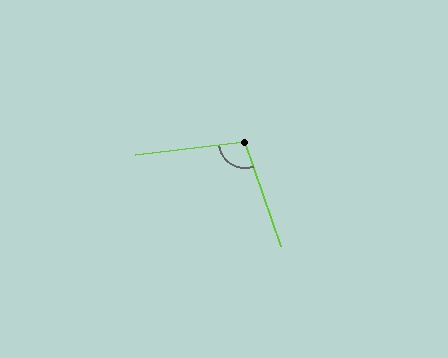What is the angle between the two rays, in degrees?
Approximately 102 degrees.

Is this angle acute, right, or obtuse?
It is obtuse.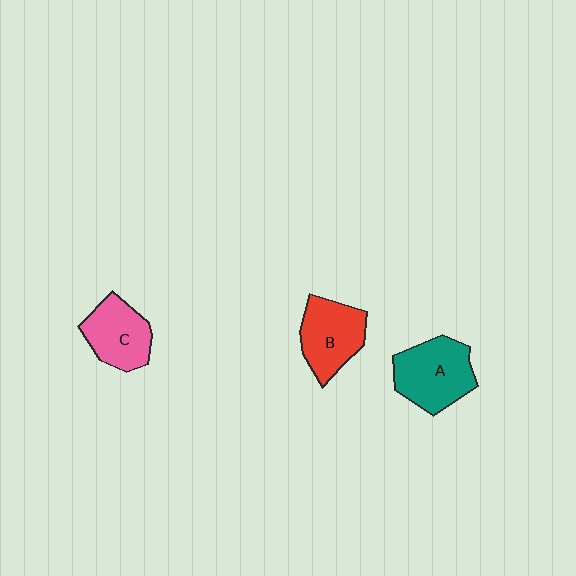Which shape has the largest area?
Shape A (teal).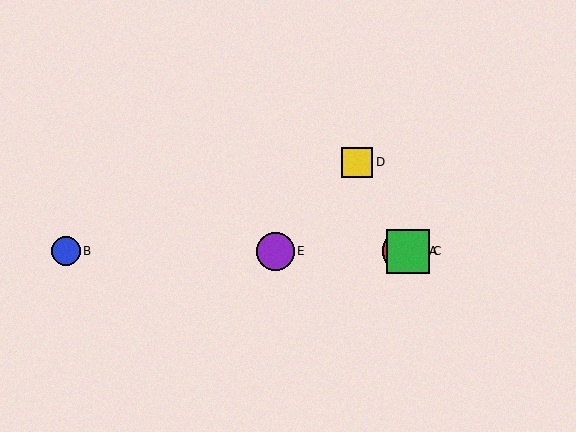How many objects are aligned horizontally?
4 objects (A, B, C, E) are aligned horizontally.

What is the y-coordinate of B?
Object B is at y≈251.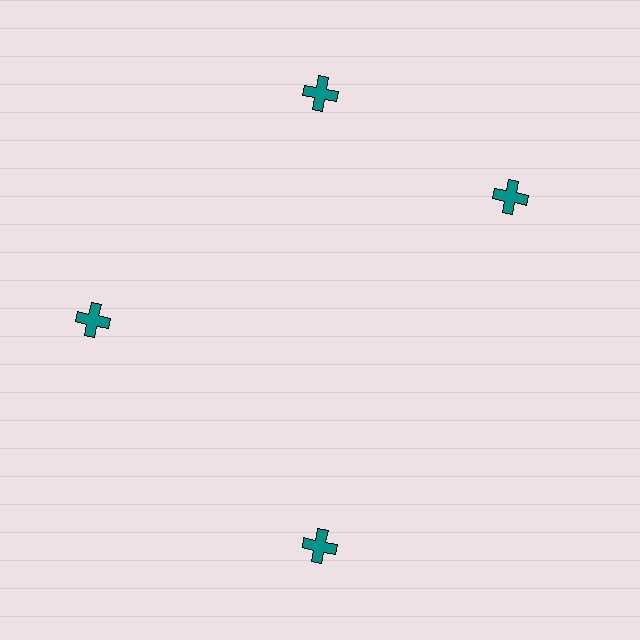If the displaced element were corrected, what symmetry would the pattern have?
It would have 4-fold rotational symmetry — the pattern would map onto itself every 90 degrees.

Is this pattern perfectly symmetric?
No. The 4 teal crosses are arranged in a ring, but one element near the 3 o'clock position is rotated out of alignment along the ring, breaking the 4-fold rotational symmetry.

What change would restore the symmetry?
The symmetry would be restored by rotating it back into even spacing with its neighbors so that all 4 crosses sit at equal angles and equal distance from the center.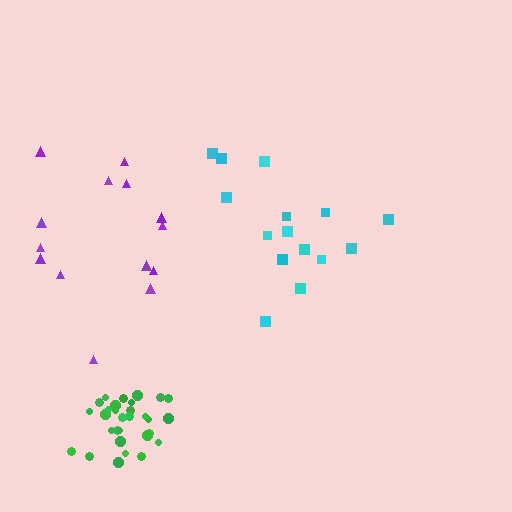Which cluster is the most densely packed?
Green.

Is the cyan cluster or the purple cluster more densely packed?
Cyan.